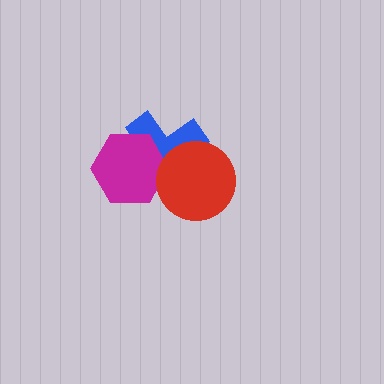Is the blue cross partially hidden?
Yes, it is partially covered by another shape.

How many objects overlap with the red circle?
2 objects overlap with the red circle.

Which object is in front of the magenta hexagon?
The red circle is in front of the magenta hexagon.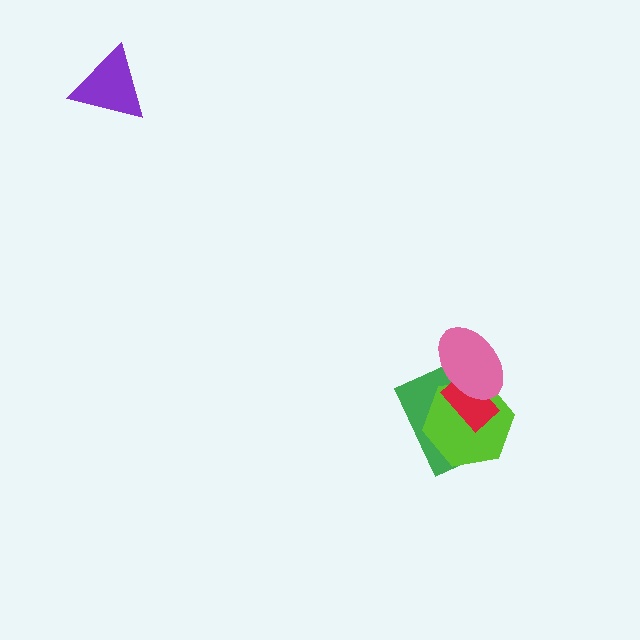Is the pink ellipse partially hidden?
No, no other shape covers it.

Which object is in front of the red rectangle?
The pink ellipse is in front of the red rectangle.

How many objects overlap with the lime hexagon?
3 objects overlap with the lime hexagon.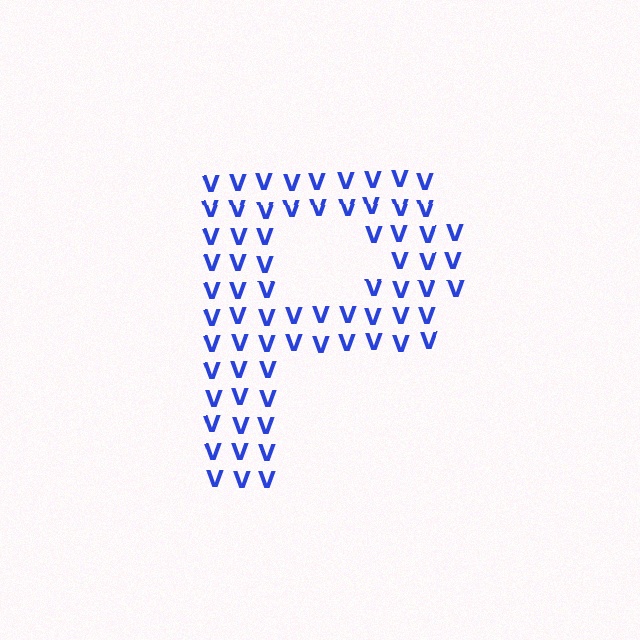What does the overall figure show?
The overall figure shows the letter P.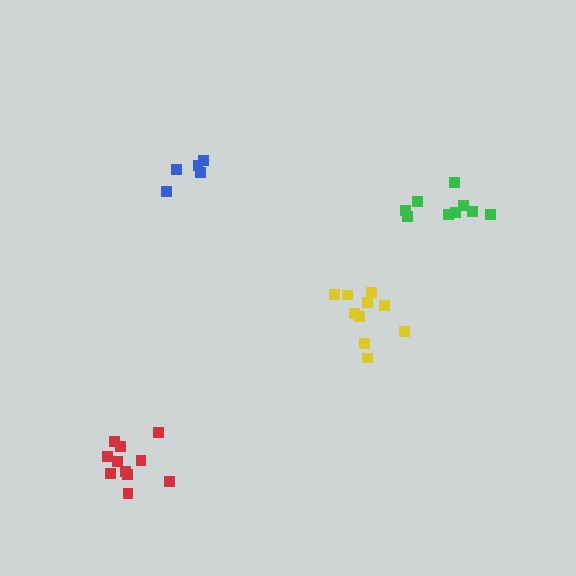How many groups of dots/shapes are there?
There are 4 groups.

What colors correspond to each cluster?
The clusters are colored: blue, green, yellow, red.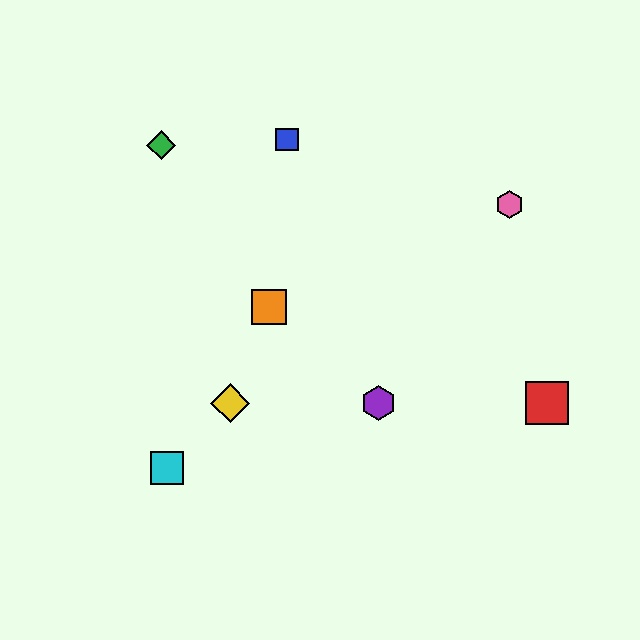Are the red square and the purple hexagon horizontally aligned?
Yes, both are at y≈403.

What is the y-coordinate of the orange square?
The orange square is at y≈307.